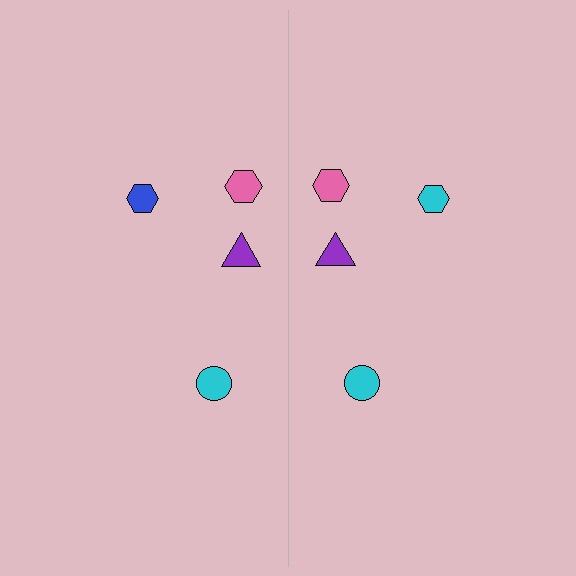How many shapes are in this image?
There are 8 shapes in this image.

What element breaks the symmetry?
The cyan hexagon on the right side breaks the symmetry — its mirror counterpart is blue.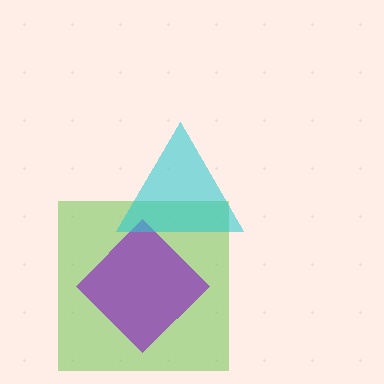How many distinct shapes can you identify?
There are 3 distinct shapes: a lime square, a purple diamond, a cyan triangle.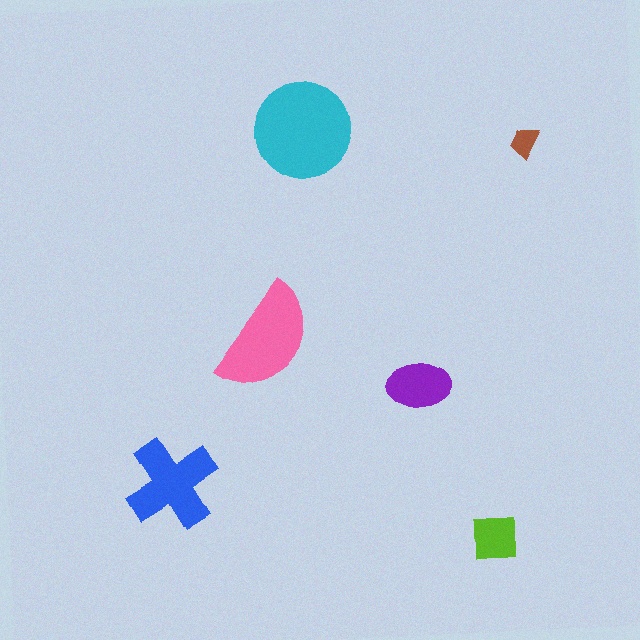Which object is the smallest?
The brown trapezoid.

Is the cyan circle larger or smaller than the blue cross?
Larger.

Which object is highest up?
The cyan circle is topmost.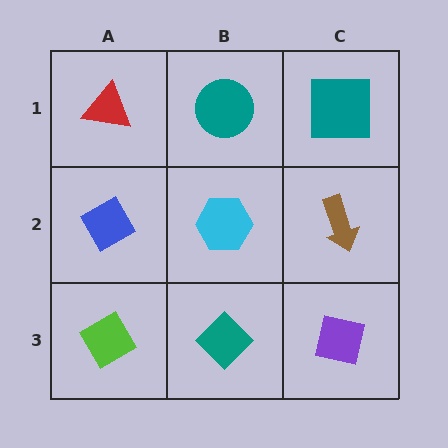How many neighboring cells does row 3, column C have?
2.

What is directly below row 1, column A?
A blue diamond.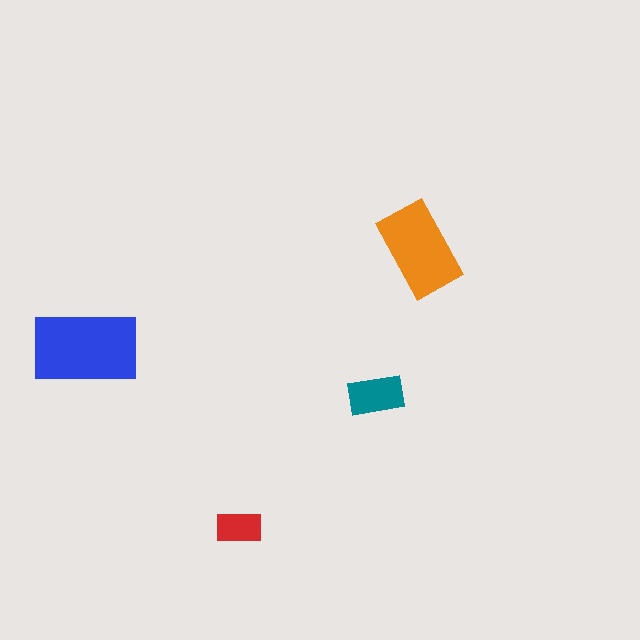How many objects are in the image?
There are 4 objects in the image.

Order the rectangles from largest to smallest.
the blue one, the orange one, the teal one, the red one.